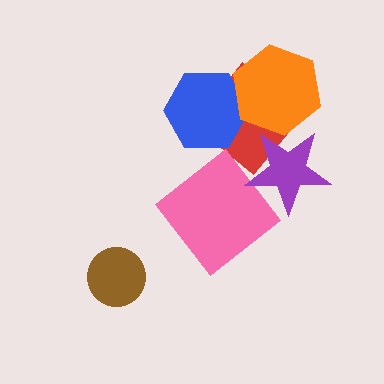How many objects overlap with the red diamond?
3 objects overlap with the red diamond.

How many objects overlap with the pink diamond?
0 objects overlap with the pink diamond.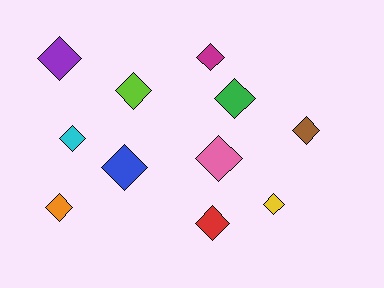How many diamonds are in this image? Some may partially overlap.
There are 11 diamonds.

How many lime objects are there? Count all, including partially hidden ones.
There is 1 lime object.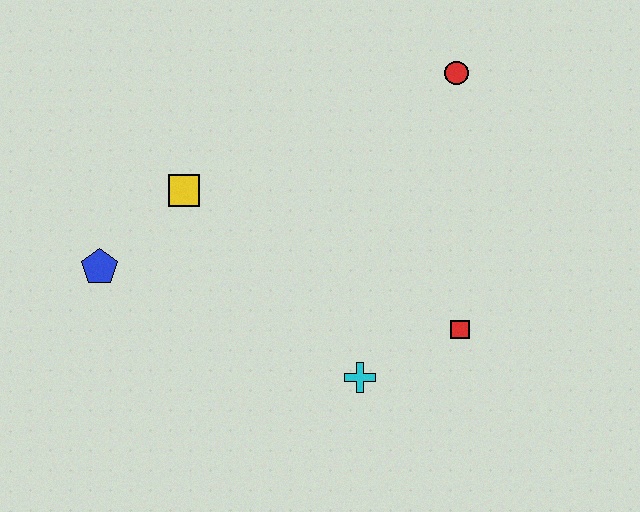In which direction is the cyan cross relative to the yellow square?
The cyan cross is below the yellow square.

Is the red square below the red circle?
Yes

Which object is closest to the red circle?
The red square is closest to the red circle.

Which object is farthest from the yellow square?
The red square is farthest from the yellow square.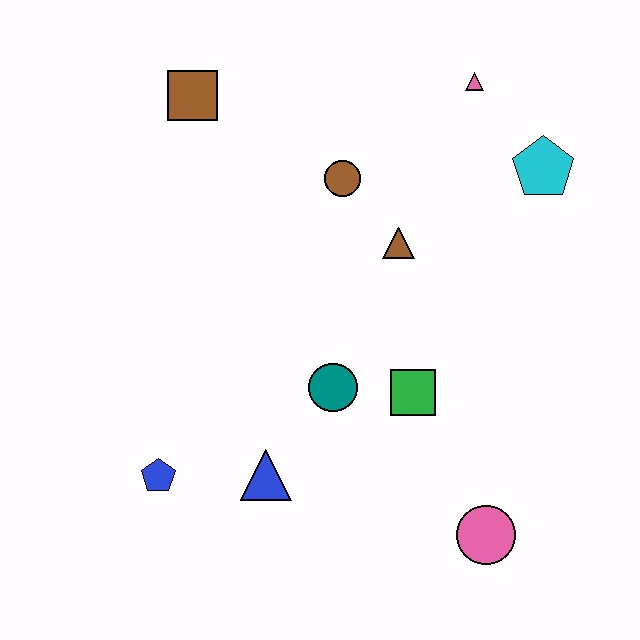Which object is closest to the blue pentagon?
The blue triangle is closest to the blue pentagon.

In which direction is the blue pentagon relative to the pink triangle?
The blue pentagon is below the pink triangle.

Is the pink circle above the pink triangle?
No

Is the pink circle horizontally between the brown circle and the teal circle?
No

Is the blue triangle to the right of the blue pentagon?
Yes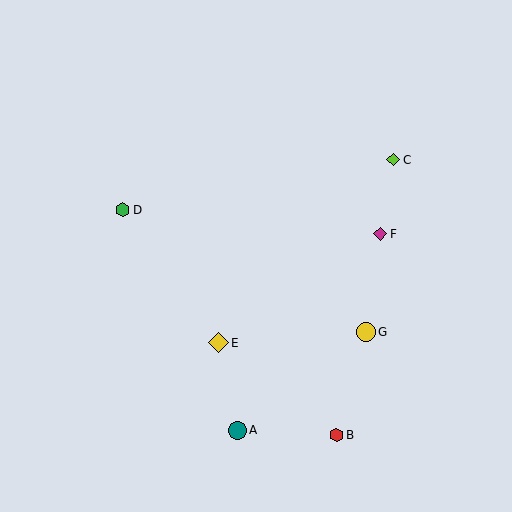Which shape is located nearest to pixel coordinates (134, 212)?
The green hexagon (labeled D) at (122, 210) is nearest to that location.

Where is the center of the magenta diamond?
The center of the magenta diamond is at (380, 234).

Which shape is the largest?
The yellow diamond (labeled E) is the largest.